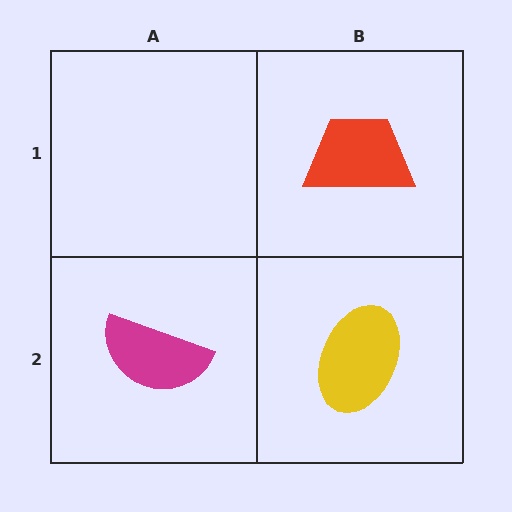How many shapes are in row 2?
2 shapes.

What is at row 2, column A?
A magenta semicircle.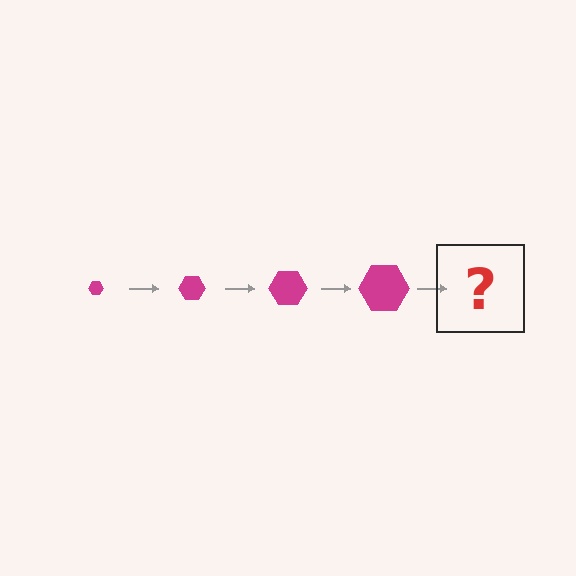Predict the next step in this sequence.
The next step is a magenta hexagon, larger than the previous one.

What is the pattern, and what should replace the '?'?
The pattern is that the hexagon gets progressively larger each step. The '?' should be a magenta hexagon, larger than the previous one.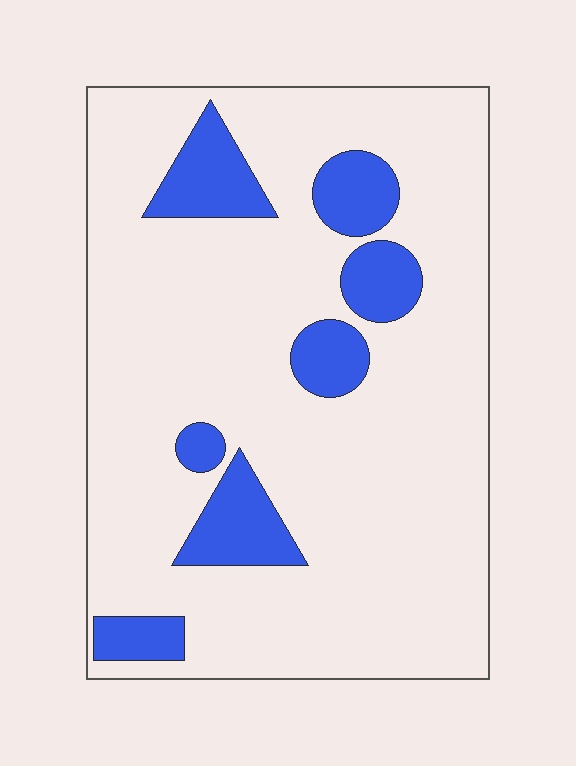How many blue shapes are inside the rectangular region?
7.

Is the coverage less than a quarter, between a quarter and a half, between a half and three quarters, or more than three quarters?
Less than a quarter.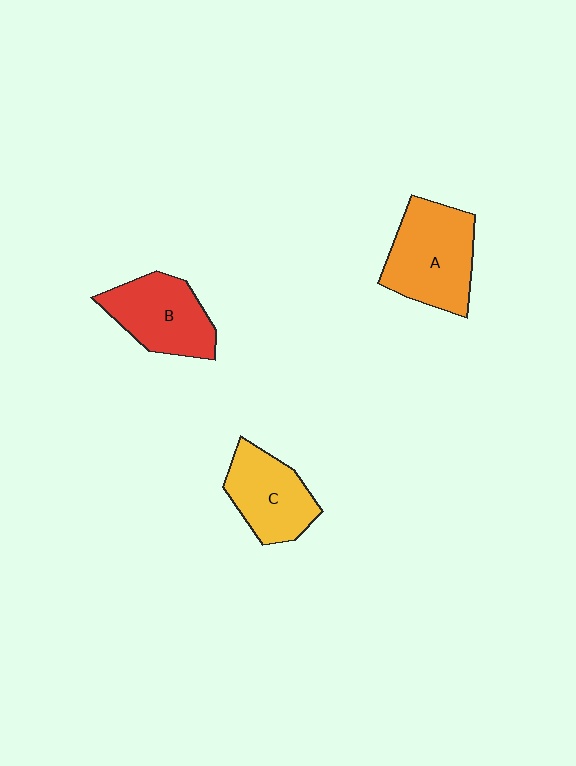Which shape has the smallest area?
Shape C (yellow).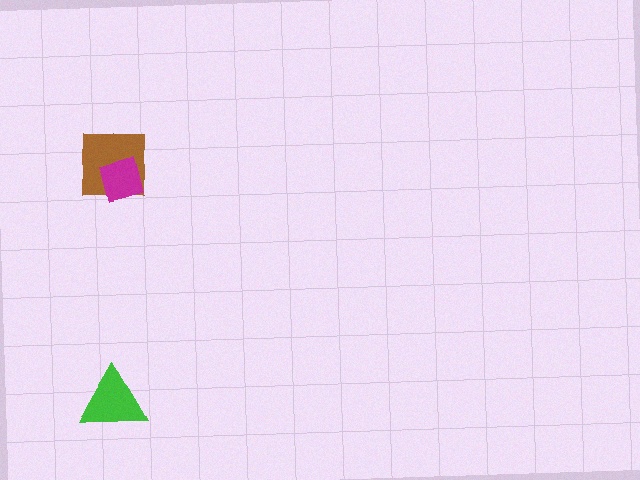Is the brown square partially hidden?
Yes, it is partially covered by another shape.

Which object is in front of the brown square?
The magenta square is in front of the brown square.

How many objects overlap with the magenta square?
1 object overlaps with the magenta square.